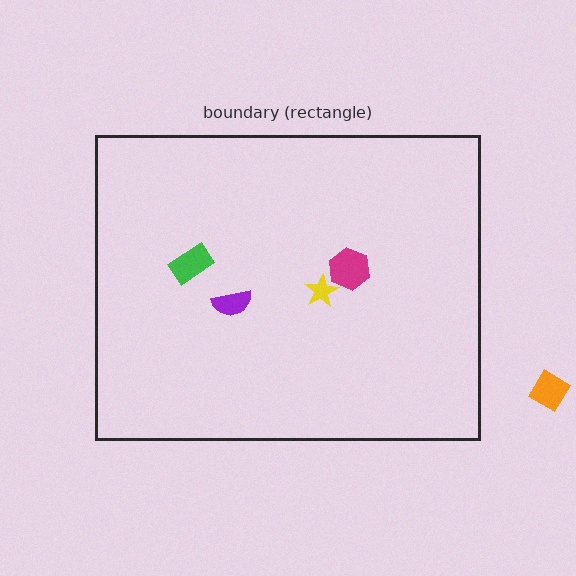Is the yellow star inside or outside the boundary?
Inside.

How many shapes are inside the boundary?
4 inside, 1 outside.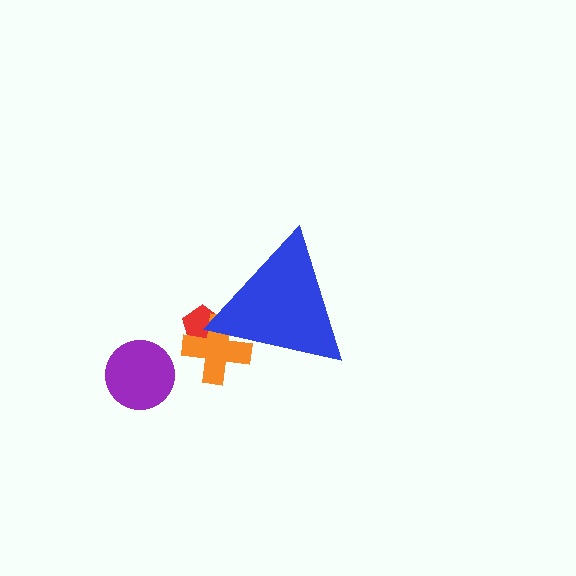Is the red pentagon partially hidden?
Yes, the red pentagon is partially hidden behind the blue triangle.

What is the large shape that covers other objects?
A blue triangle.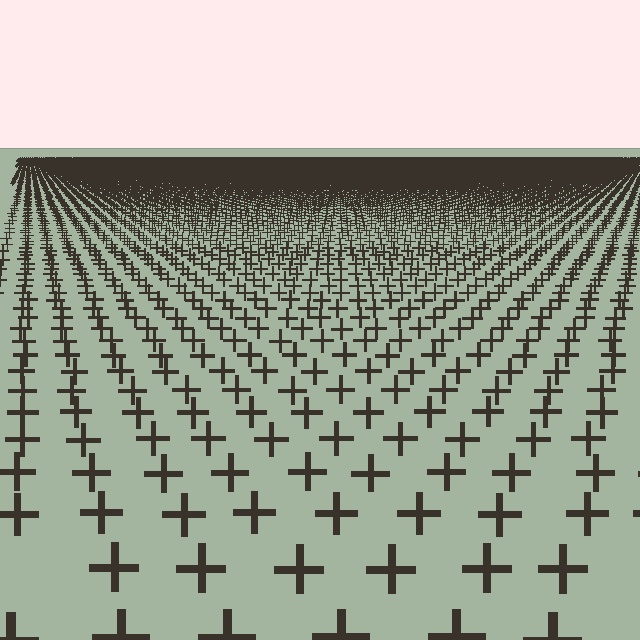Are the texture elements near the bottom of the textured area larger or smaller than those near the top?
Larger. Near the bottom, elements are closer to the viewer and appear at a bigger on-screen size.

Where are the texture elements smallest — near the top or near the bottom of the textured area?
Near the top.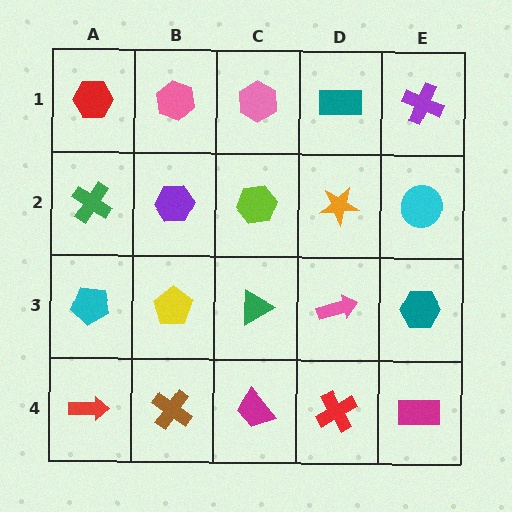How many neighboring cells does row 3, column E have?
3.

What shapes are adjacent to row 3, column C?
A lime hexagon (row 2, column C), a magenta trapezoid (row 4, column C), a yellow pentagon (row 3, column B), a pink arrow (row 3, column D).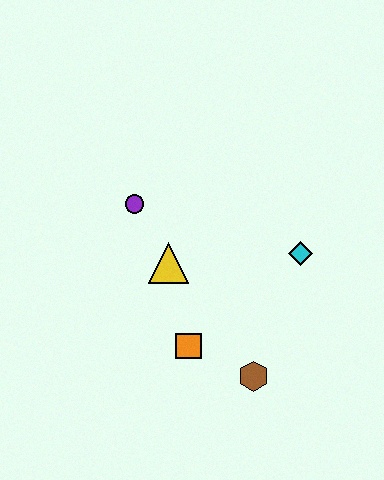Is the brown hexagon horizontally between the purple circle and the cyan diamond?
Yes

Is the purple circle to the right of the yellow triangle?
No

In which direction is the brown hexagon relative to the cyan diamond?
The brown hexagon is below the cyan diamond.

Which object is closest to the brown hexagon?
The orange square is closest to the brown hexagon.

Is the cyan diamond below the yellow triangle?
No